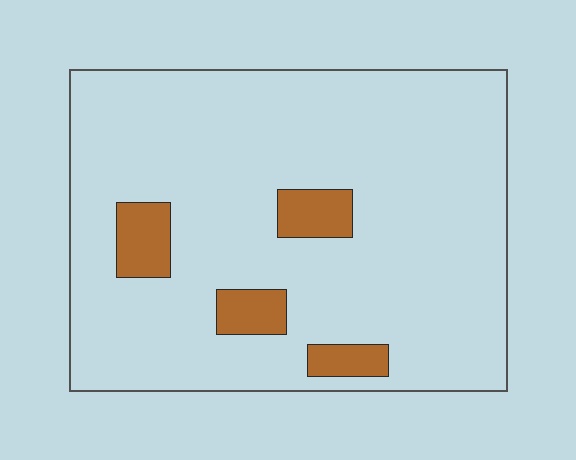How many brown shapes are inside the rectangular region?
4.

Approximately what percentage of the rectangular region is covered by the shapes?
Approximately 10%.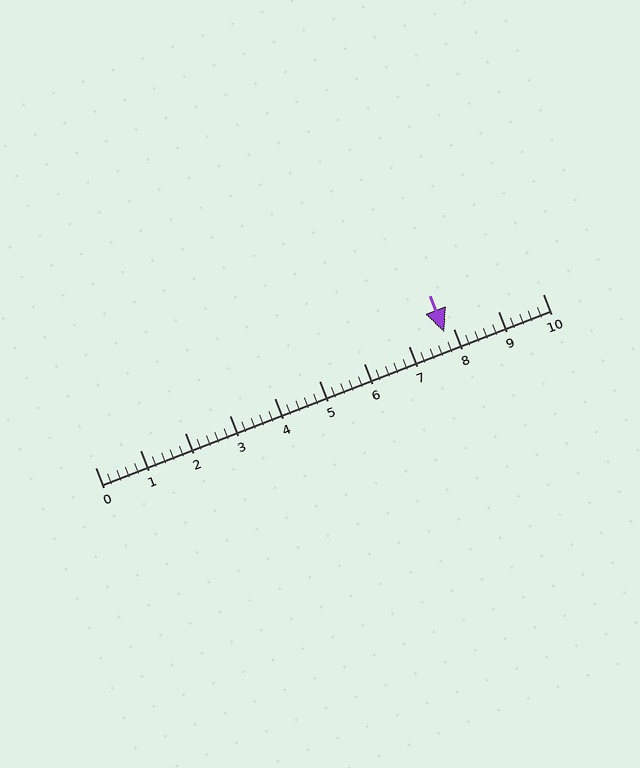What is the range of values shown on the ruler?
The ruler shows values from 0 to 10.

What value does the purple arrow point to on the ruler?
The purple arrow points to approximately 7.8.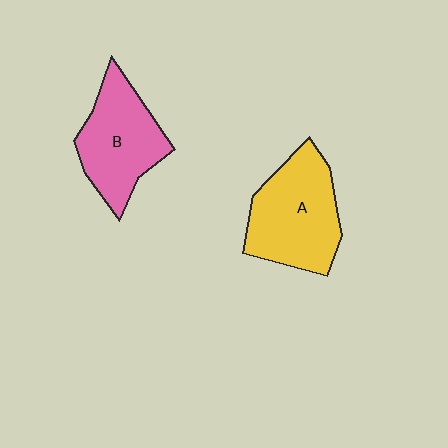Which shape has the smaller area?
Shape B (pink).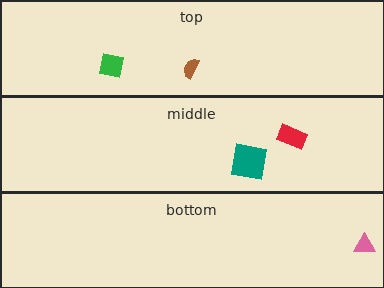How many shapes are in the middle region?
2.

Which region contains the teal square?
The middle region.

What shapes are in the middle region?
The red rectangle, the teal square.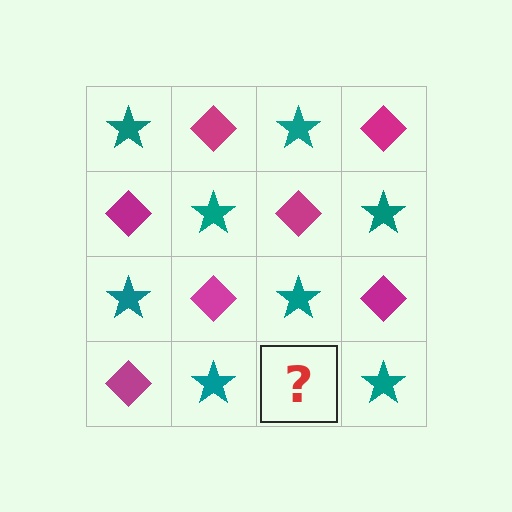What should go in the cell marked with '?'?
The missing cell should contain a magenta diamond.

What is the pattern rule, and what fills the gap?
The rule is that it alternates teal star and magenta diamond in a checkerboard pattern. The gap should be filled with a magenta diamond.